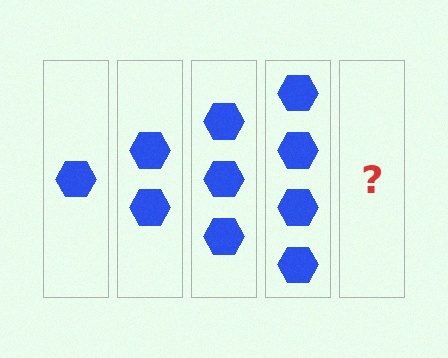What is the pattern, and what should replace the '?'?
The pattern is that each step adds one more hexagon. The '?' should be 5 hexagons.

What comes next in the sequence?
The next element should be 5 hexagons.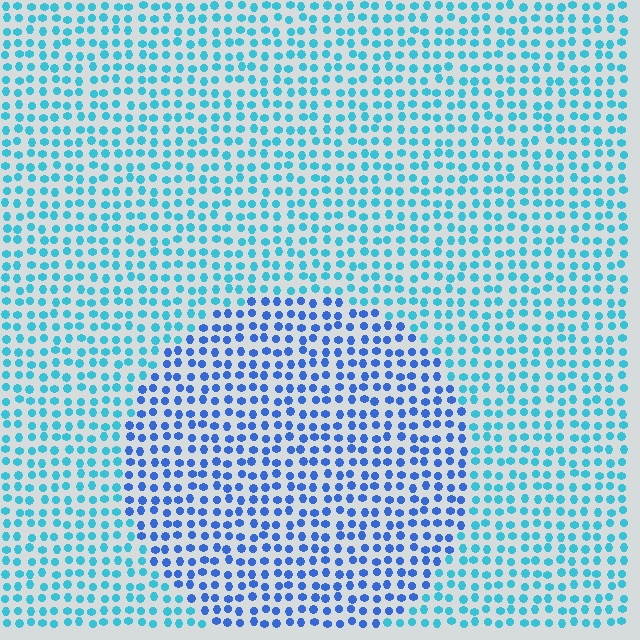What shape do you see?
I see a circle.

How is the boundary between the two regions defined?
The boundary is defined purely by a slight shift in hue (about 34 degrees). Spacing, size, and orientation are identical on both sides.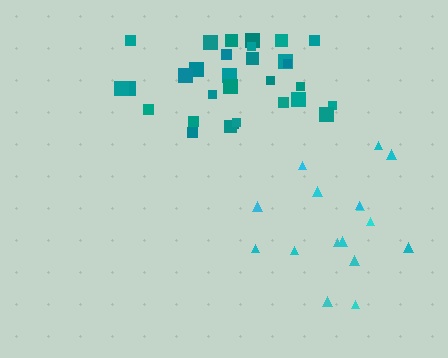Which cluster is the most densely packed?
Teal.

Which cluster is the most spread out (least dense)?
Cyan.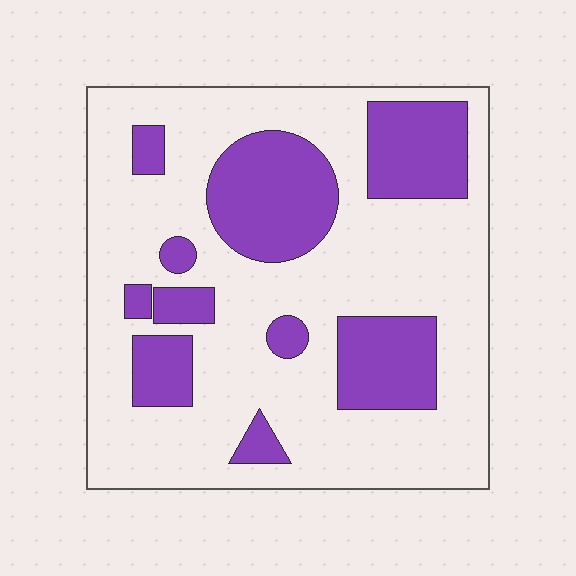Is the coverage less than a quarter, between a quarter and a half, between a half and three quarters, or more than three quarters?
Between a quarter and a half.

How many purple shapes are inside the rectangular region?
10.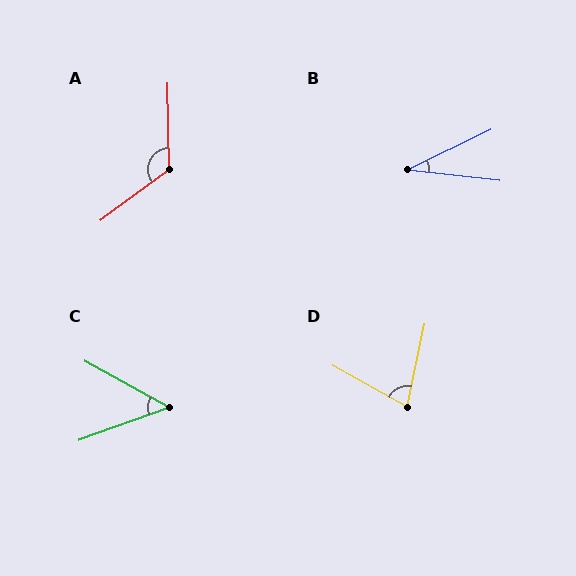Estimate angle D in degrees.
Approximately 73 degrees.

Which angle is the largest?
A, at approximately 126 degrees.